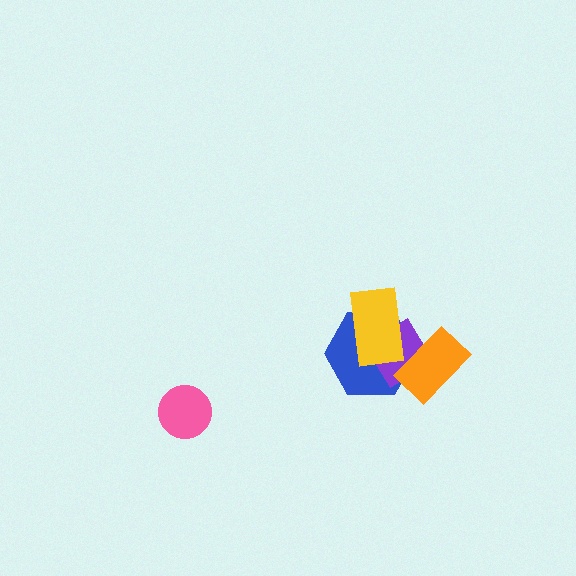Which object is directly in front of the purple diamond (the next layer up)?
The orange rectangle is directly in front of the purple diamond.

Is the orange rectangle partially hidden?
No, no other shape covers it.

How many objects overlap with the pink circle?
0 objects overlap with the pink circle.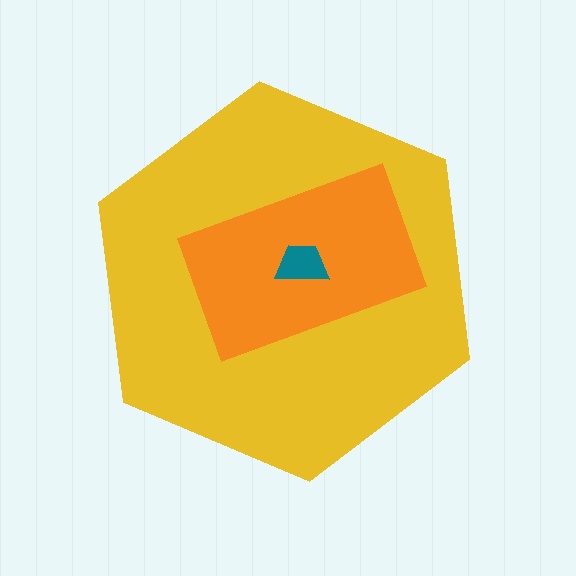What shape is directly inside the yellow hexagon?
The orange rectangle.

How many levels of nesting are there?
3.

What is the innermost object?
The teal trapezoid.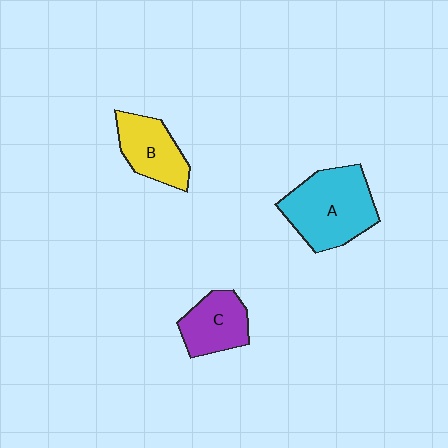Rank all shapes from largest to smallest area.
From largest to smallest: A (cyan), B (yellow), C (purple).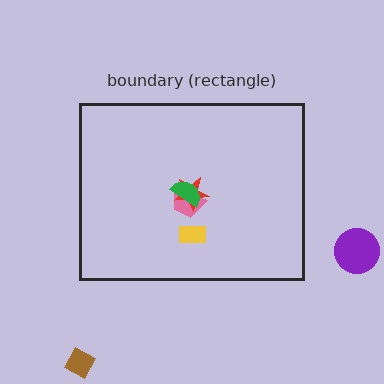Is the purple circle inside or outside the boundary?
Outside.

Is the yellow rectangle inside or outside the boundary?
Inside.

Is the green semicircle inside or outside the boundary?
Inside.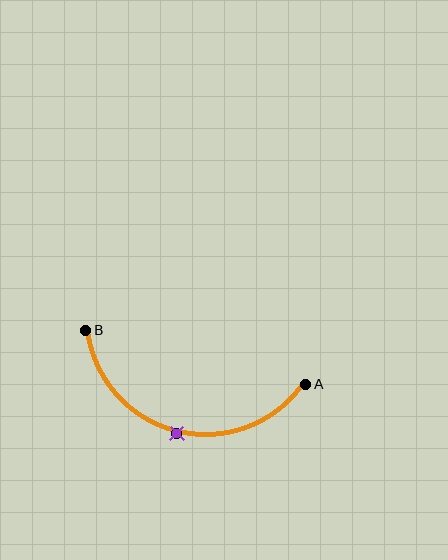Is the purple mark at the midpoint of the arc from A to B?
Yes. The purple mark lies on the arc at equal arc-length from both A and B — it is the arc midpoint.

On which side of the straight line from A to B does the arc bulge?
The arc bulges below the straight line connecting A and B.